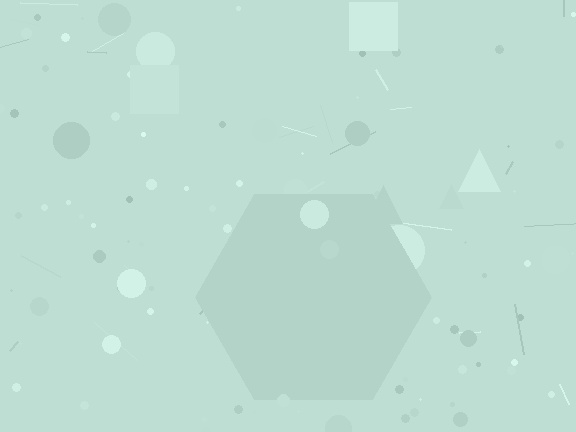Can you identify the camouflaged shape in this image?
The camouflaged shape is a hexagon.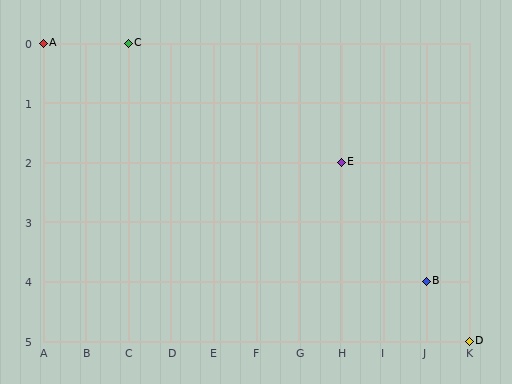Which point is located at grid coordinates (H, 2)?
Point E is at (H, 2).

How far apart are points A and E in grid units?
Points A and E are 7 columns and 2 rows apart (about 7.3 grid units diagonally).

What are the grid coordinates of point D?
Point D is at grid coordinates (K, 5).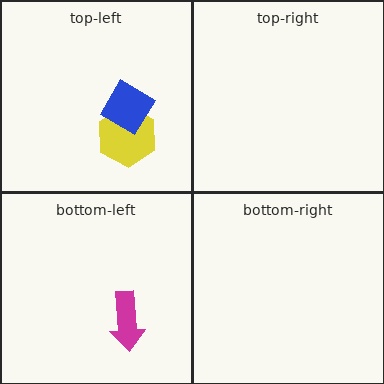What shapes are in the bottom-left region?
The magenta arrow.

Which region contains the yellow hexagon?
The top-left region.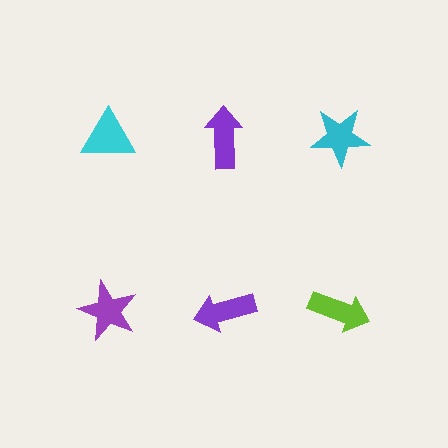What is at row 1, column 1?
A cyan triangle.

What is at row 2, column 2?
A purple arrow.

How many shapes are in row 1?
3 shapes.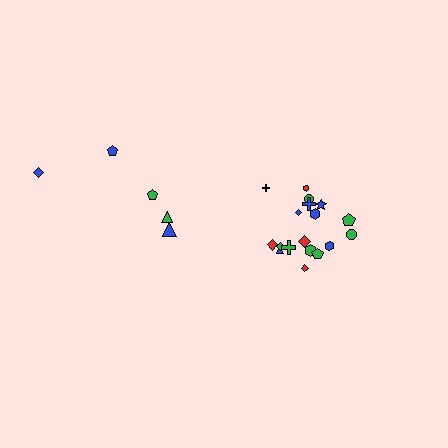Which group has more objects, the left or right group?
The right group.